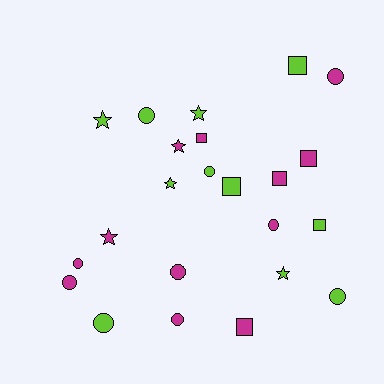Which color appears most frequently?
Magenta, with 12 objects.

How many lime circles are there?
There are 4 lime circles.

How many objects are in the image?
There are 23 objects.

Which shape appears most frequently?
Circle, with 10 objects.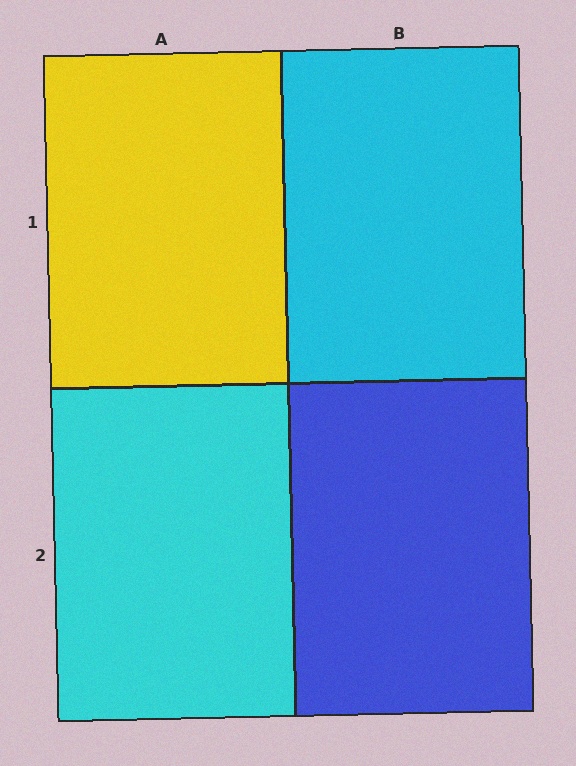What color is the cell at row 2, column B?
Blue.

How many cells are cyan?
2 cells are cyan.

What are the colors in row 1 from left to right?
Yellow, cyan.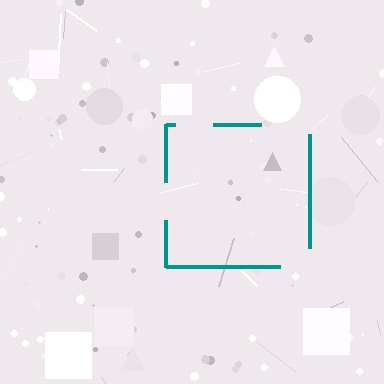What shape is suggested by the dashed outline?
The dashed outline suggests a square.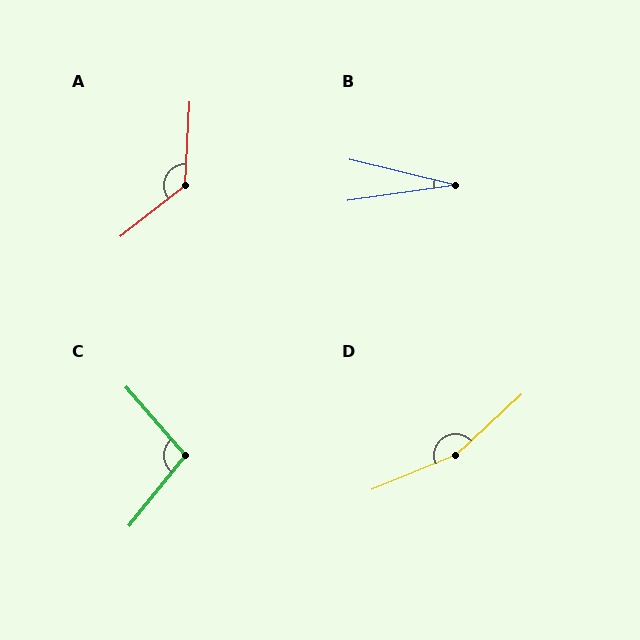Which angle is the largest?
D, at approximately 160 degrees.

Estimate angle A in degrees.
Approximately 131 degrees.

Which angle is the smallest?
B, at approximately 22 degrees.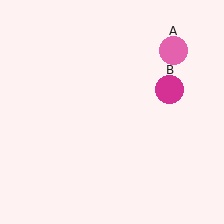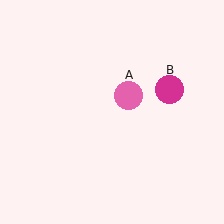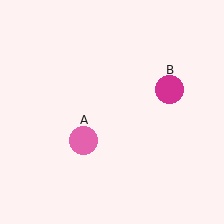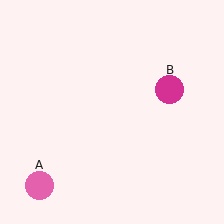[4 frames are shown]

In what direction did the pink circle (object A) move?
The pink circle (object A) moved down and to the left.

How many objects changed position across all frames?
1 object changed position: pink circle (object A).